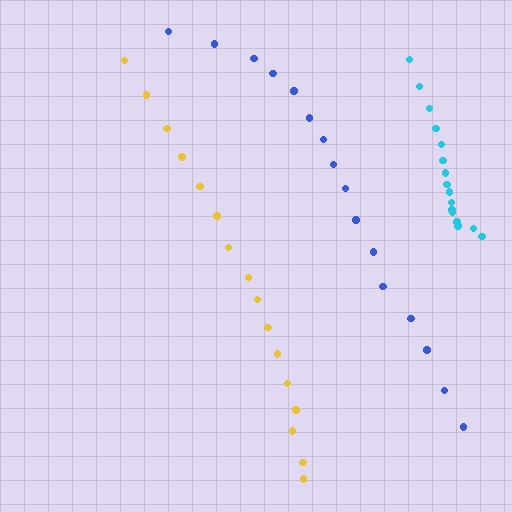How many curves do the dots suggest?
There are 3 distinct paths.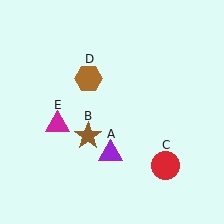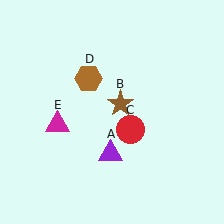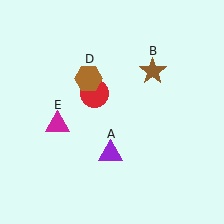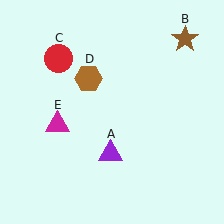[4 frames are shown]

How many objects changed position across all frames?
2 objects changed position: brown star (object B), red circle (object C).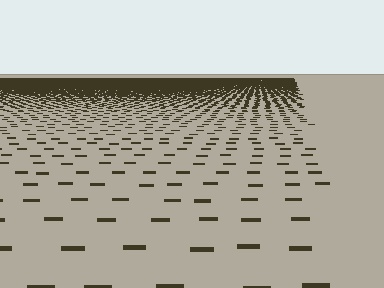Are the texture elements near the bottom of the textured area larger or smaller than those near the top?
Larger. Near the bottom, elements are closer to the viewer and appear at a bigger on-screen size.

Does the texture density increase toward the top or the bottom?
Density increases toward the top.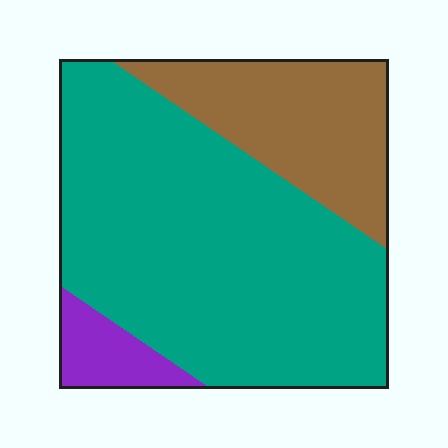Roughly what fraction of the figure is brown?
Brown takes up about one quarter (1/4) of the figure.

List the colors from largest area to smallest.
From largest to smallest: teal, brown, purple.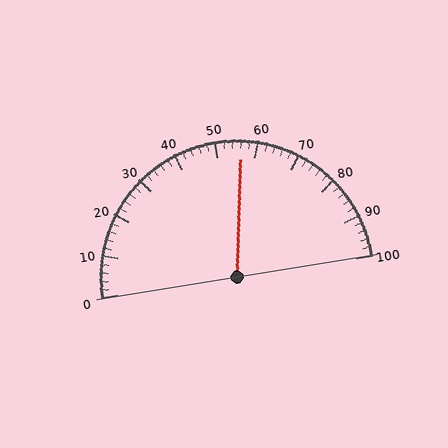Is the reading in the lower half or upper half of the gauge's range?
The reading is in the upper half of the range (0 to 100).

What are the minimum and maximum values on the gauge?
The gauge ranges from 0 to 100.